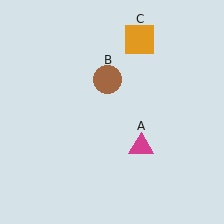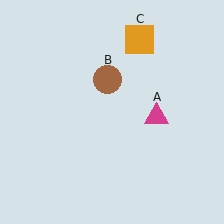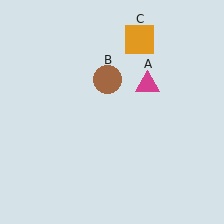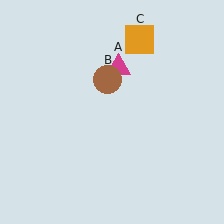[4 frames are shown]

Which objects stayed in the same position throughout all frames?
Brown circle (object B) and orange square (object C) remained stationary.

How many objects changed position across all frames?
1 object changed position: magenta triangle (object A).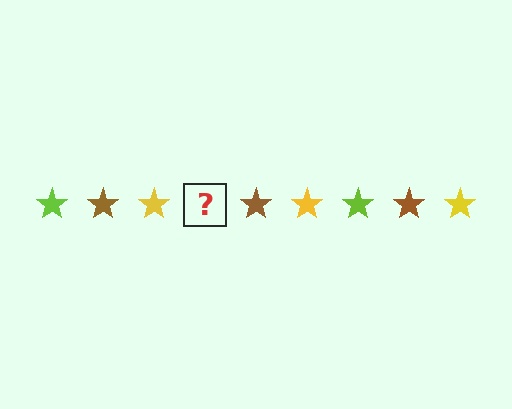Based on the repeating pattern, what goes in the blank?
The blank should be a lime star.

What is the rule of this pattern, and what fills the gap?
The rule is that the pattern cycles through lime, brown, yellow stars. The gap should be filled with a lime star.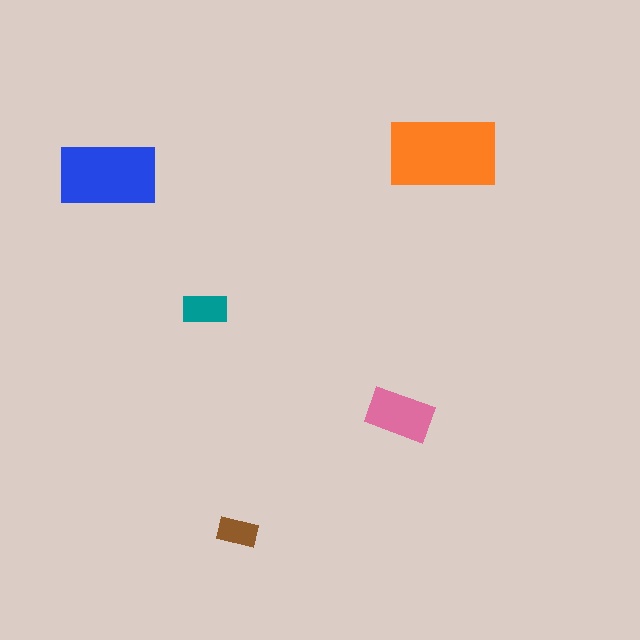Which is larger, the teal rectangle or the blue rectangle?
The blue one.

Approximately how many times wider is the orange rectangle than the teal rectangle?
About 2.5 times wider.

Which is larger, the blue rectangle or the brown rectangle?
The blue one.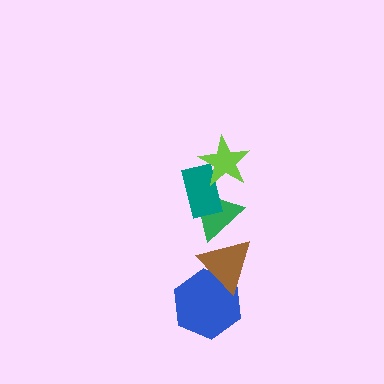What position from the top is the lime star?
The lime star is 1st from the top.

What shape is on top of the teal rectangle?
The lime star is on top of the teal rectangle.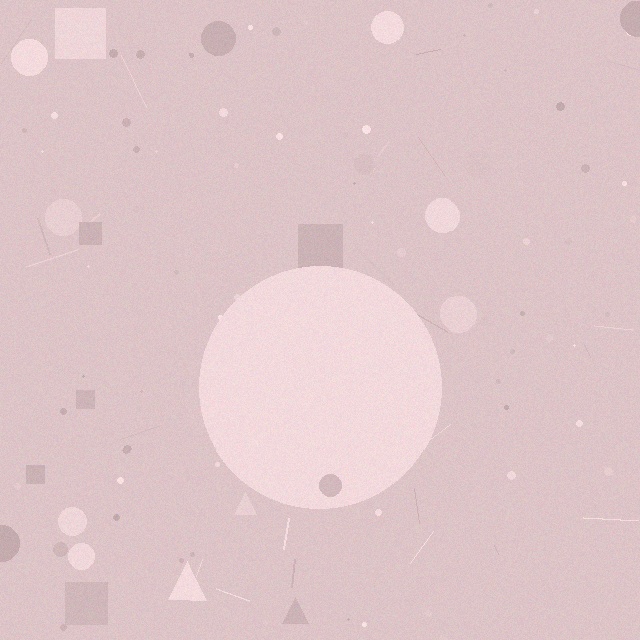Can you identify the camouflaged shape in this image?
The camouflaged shape is a circle.